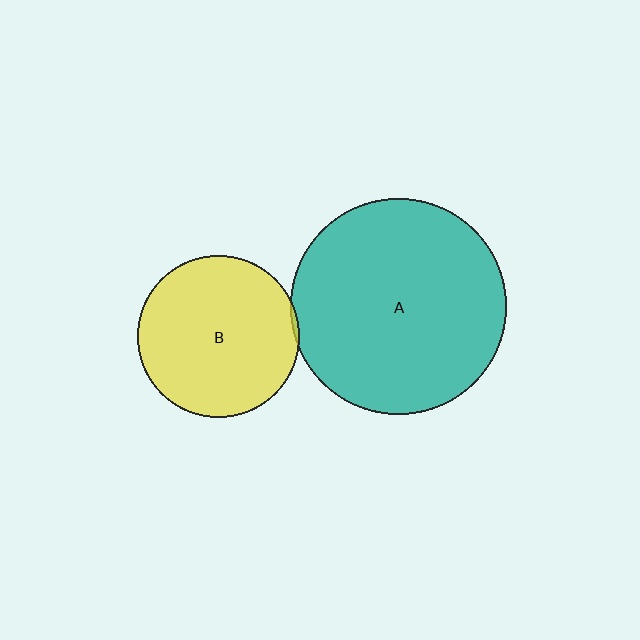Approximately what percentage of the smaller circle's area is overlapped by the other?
Approximately 5%.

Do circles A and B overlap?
Yes.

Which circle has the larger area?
Circle A (teal).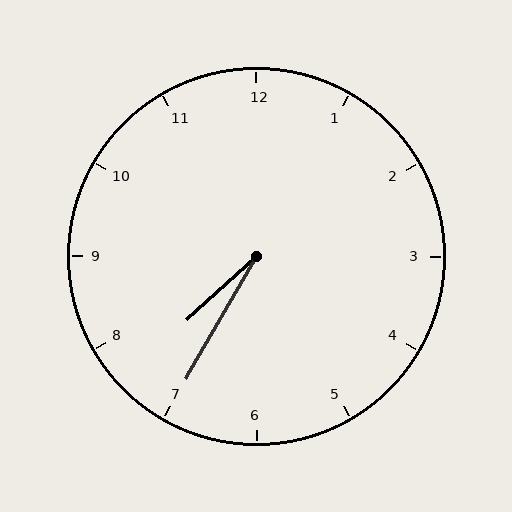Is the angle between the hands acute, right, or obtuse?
It is acute.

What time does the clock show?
7:35.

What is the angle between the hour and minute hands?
Approximately 18 degrees.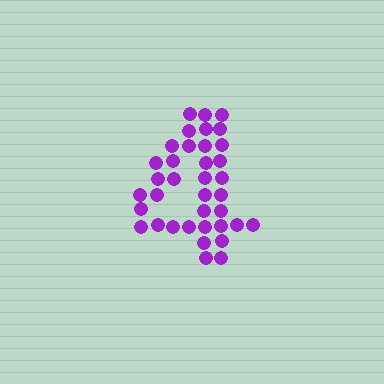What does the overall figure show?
The overall figure shows the digit 4.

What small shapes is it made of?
It is made of small circles.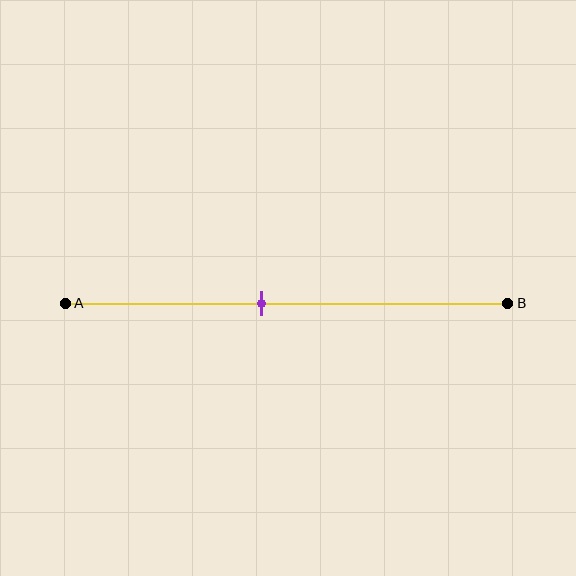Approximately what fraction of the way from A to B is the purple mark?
The purple mark is approximately 45% of the way from A to B.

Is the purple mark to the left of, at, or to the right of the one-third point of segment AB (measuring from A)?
The purple mark is to the right of the one-third point of segment AB.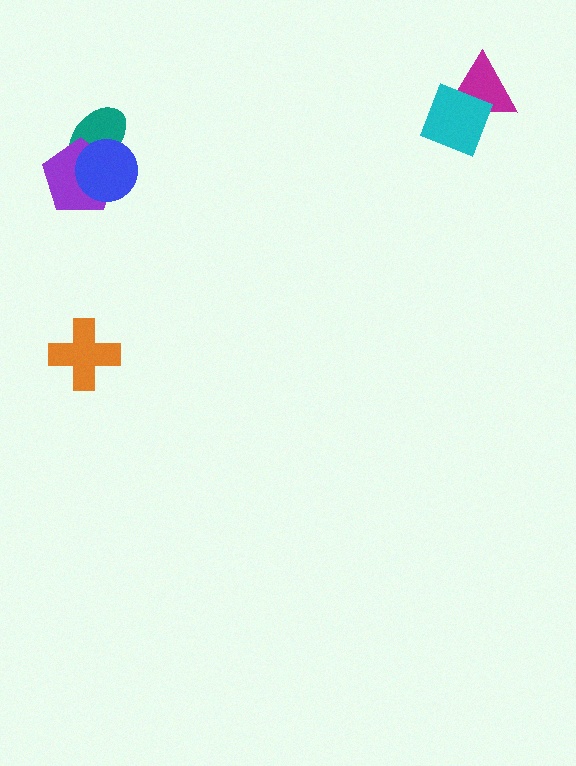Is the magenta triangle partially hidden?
Yes, it is partially covered by another shape.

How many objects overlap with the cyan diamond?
1 object overlaps with the cyan diamond.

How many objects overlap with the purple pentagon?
2 objects overlap with the purple pentagon.